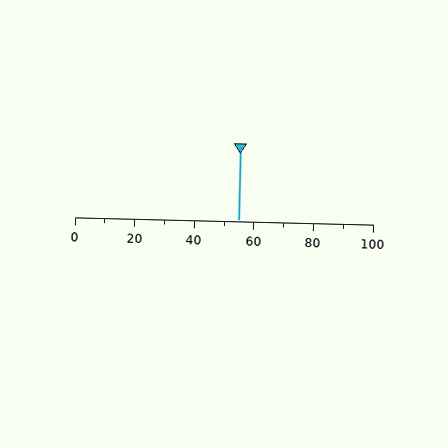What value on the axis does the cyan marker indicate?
The marker indicates approximately 55.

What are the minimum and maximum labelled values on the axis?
The axis runs from 0 to 100.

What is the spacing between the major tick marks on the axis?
The major ticks are spaced 20 apart.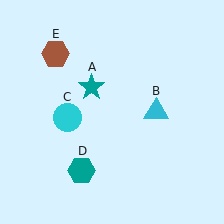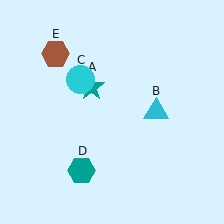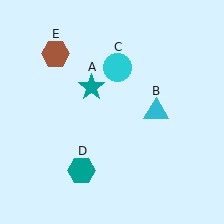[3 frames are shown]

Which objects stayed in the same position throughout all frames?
Teal star (object A) and cyan triangle (object B) and teal hexagon (object D) and brown hexagon (object E) remained stationary.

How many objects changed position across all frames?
1 object changed position: cyan circle (object C).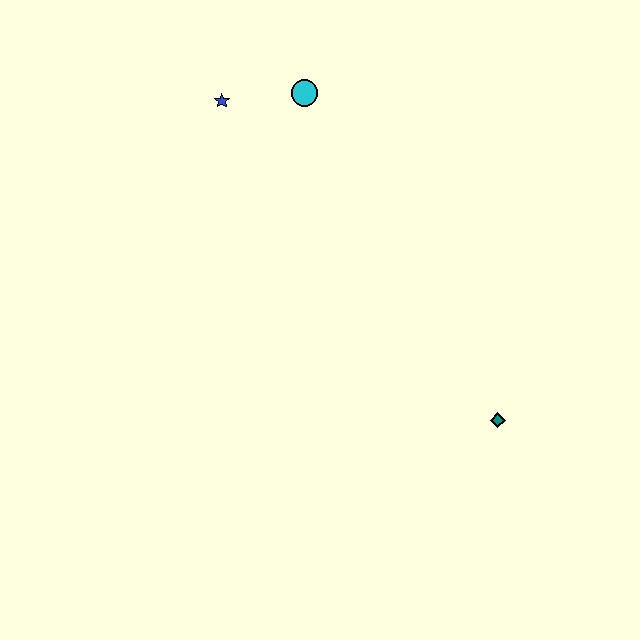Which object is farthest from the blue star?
The teal diamond is farthest from the blue star.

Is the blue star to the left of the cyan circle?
Yes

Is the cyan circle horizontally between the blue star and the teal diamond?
Yes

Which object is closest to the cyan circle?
The blue star is closest to the cyan circle.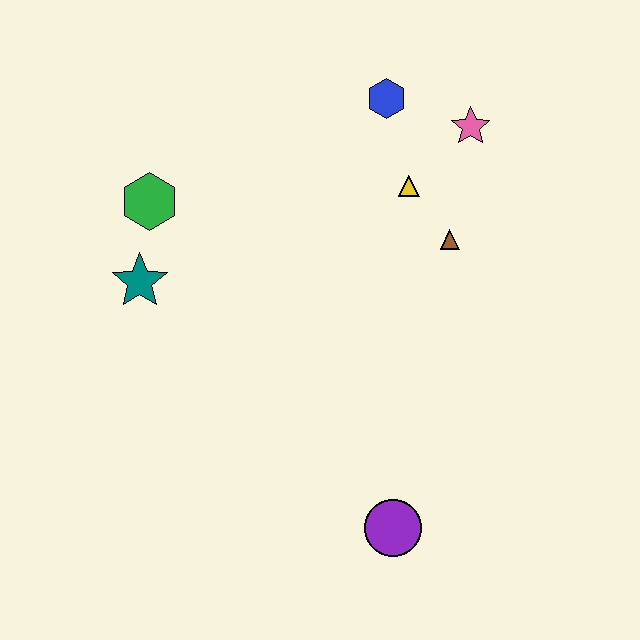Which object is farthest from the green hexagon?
The purple circle is farthest from the green hexagon.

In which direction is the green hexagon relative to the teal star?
The green hexagon is above the teal star.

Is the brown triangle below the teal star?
No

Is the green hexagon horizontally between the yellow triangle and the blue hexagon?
No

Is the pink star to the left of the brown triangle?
No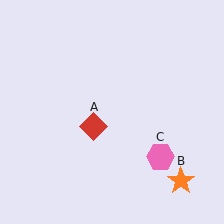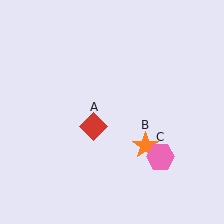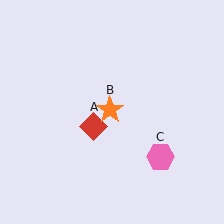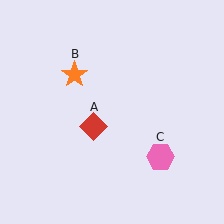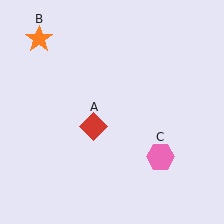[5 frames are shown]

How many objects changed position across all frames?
1 object changed position: orange star (object B).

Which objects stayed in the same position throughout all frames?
Red diamond (object A) and pink hexagon (object C) remained stationary.